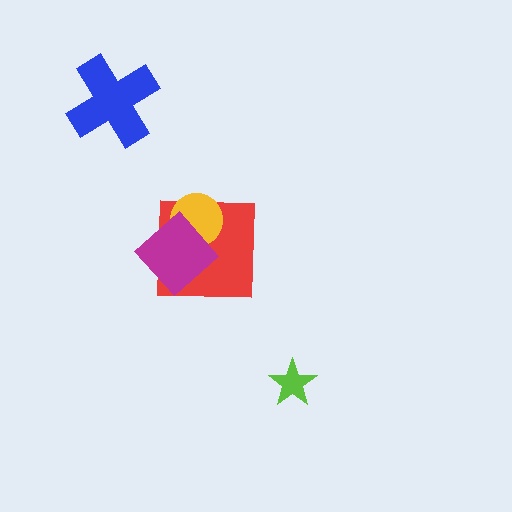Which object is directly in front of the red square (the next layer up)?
The yellow circle is directly in front of the red square.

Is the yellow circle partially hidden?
Yes, it is partially covered by another shape.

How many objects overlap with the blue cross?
0 objects overlap with the blue cross.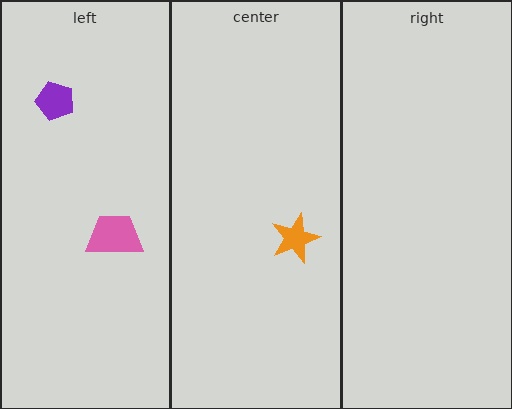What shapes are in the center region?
The orange star.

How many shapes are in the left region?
2.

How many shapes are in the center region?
1.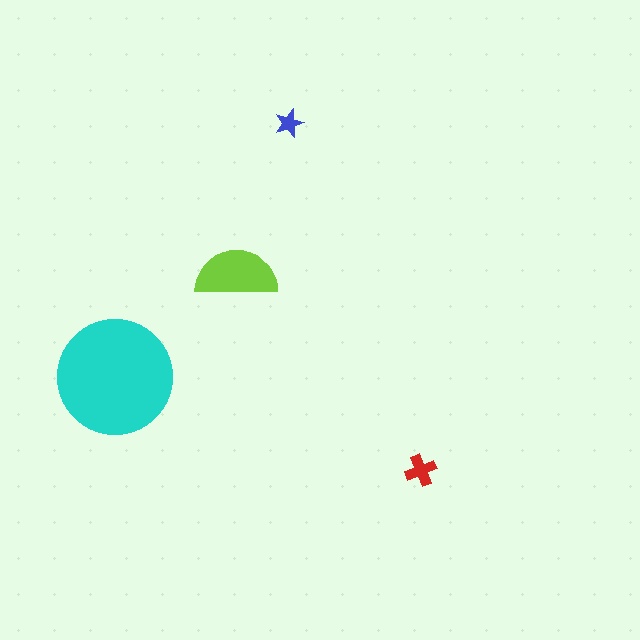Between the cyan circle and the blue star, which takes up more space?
The cyan circle.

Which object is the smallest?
The blue star.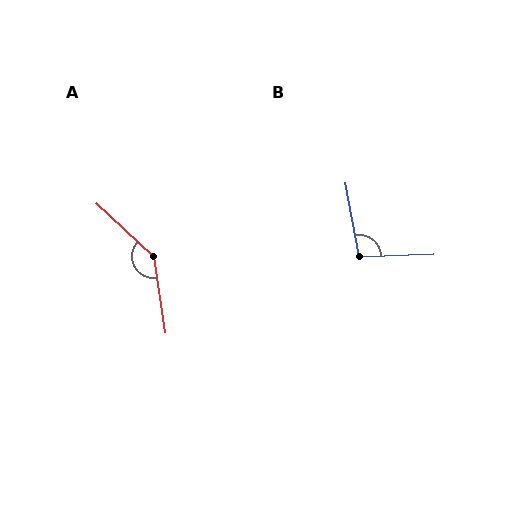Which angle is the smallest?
B, at approximately 98 degrees.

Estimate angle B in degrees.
Approximately 98 degrees.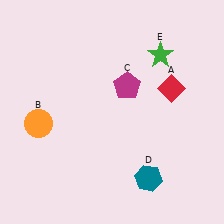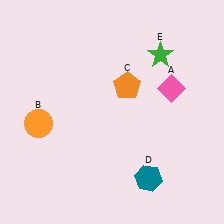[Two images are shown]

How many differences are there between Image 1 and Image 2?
There are 2 differences between the two images.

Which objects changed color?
A changed from red to pink. C changed from magenta to orange.